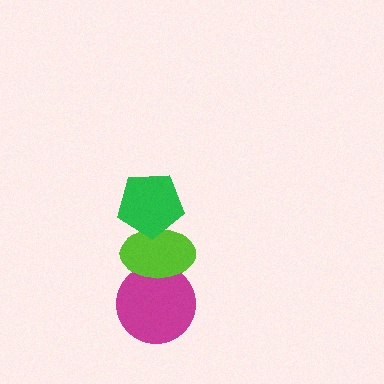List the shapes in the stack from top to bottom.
From top to bottom: the green pentagon, the lime ellipse, the magenta circle.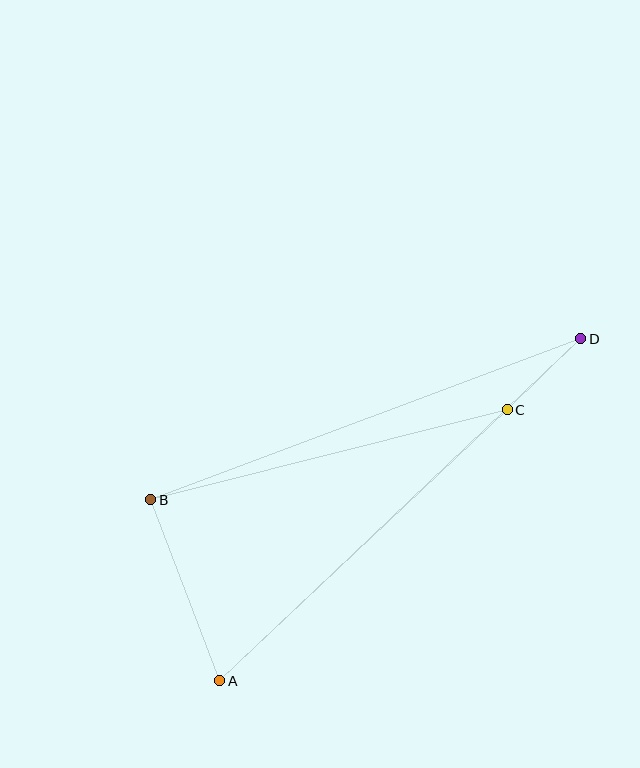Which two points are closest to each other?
Points C and D are closest to each other.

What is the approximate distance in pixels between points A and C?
The distance between A and C is approximately 395 pixels.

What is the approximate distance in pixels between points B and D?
The distance between B and D is approximately 459 pixels.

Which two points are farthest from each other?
Points A and D are farthest from each other.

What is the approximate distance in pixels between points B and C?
The distance between B and C is approximately 368 pixels.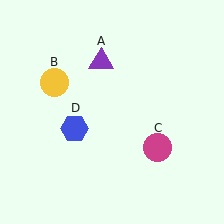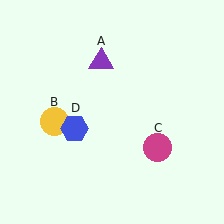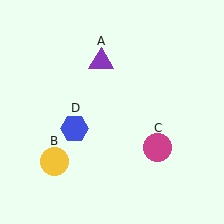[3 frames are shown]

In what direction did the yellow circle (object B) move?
The yellow circle (object B) moved down.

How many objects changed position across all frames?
1 object changed position: yellow circle (object B).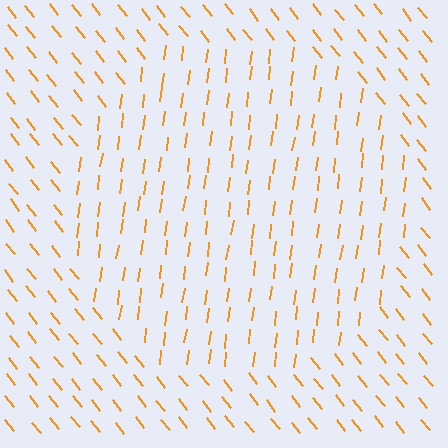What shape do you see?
I see a circle.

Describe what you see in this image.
The image is filled with small orange line segments. A circle region in the image has lines oriented differently from the surrounding lines, creating a visible texture boundary.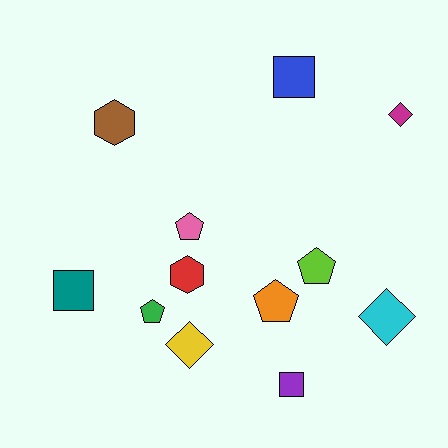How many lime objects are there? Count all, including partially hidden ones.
There is 1 lime object.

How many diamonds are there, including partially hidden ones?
There are 3 diamonds.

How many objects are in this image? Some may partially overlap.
There are 12 objects.